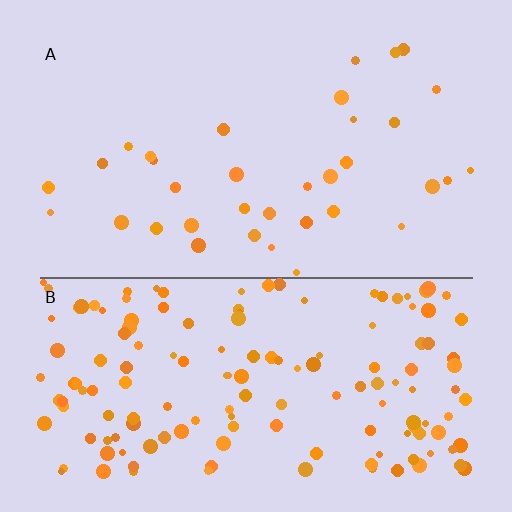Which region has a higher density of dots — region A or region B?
B (the bottom).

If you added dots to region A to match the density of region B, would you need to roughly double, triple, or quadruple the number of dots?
Approximately quadruple.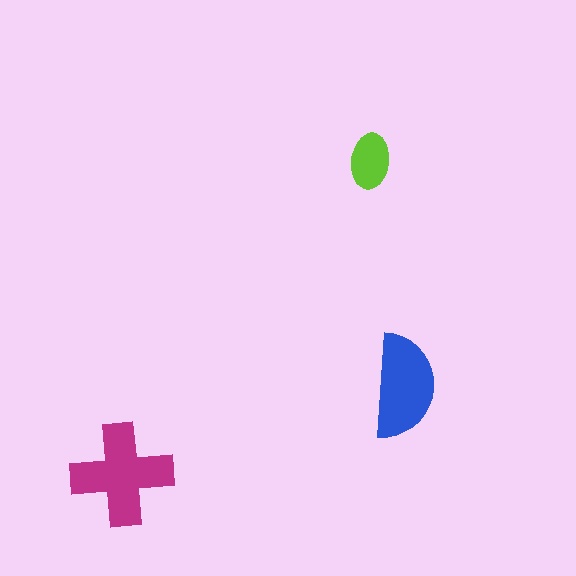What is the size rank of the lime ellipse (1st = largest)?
3rd.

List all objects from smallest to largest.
The lime ellipse, the blue semicircle, the magenta cross.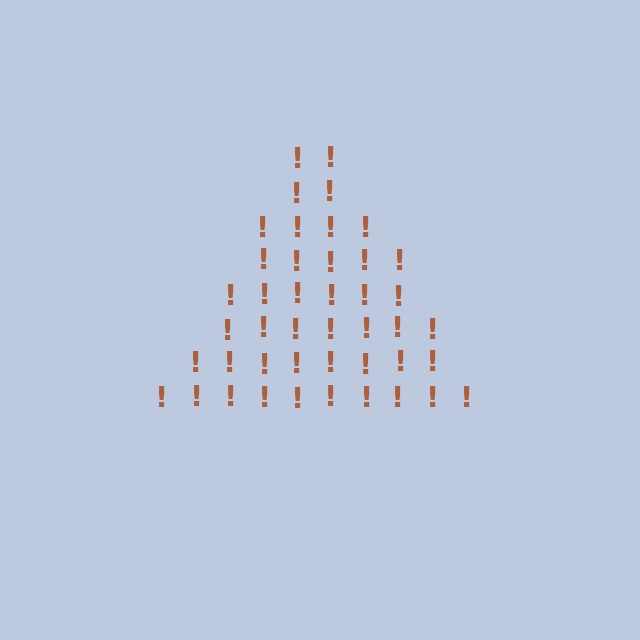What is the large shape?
The large shape is a triangle.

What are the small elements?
The small elements are exclamation marks.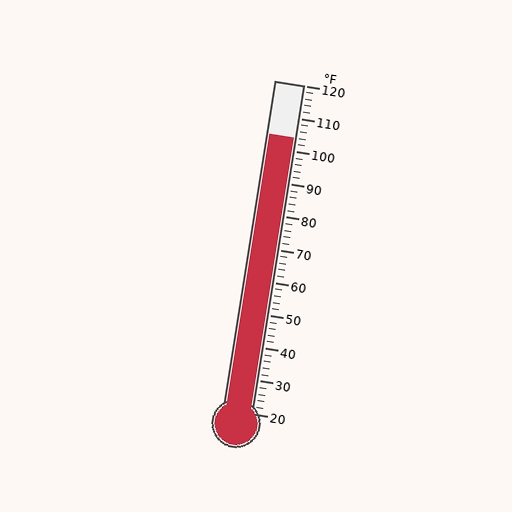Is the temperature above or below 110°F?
The temperature is below 110°F.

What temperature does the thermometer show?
The thermometer shows approximately 104°F.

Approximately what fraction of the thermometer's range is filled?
The thermometer is filled to approximately 85% of its range.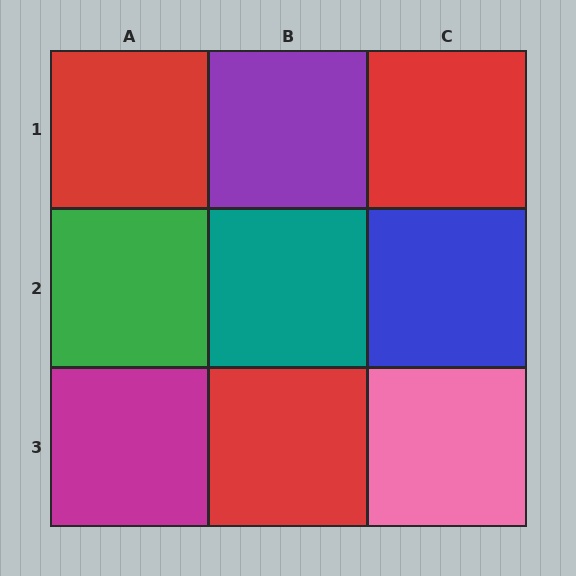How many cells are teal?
1 cell is teal.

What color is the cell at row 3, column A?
Magenta.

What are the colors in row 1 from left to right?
Red, purple, red.